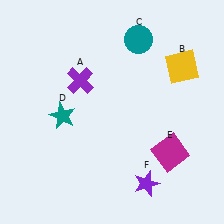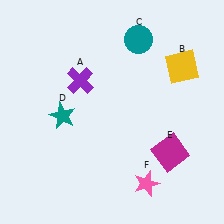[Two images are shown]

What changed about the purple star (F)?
In Image 1, F is purple. In Image 2, it changed to pink.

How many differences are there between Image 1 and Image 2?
There is 1 difference between the two images.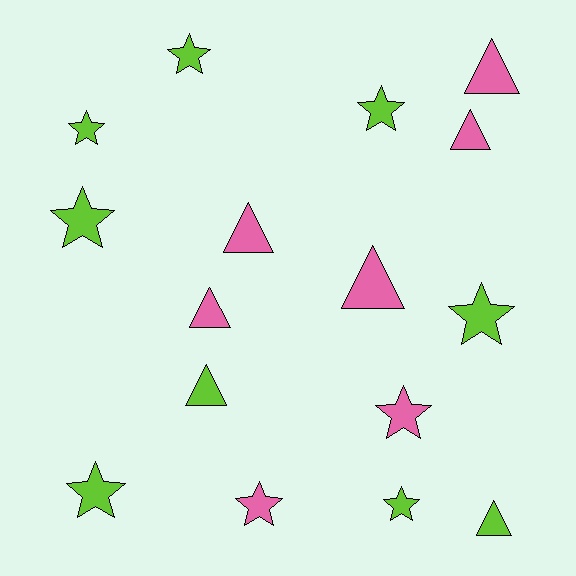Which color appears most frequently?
Lime, with 9 objects.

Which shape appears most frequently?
Star, with 9 objects.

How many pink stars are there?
There are 2 pink stars.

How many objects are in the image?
There are 16 objects.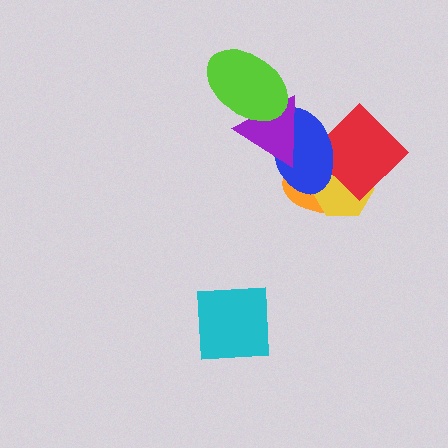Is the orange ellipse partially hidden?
Yes, it is partially covered by another shape.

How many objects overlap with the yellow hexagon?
3 objects overlap with the yellow hexagon.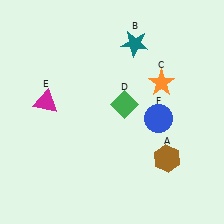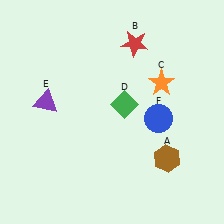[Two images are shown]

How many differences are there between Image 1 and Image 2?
There are 2 differences between the two images.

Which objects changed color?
B changed from teal to red. E changed from magenta to purple.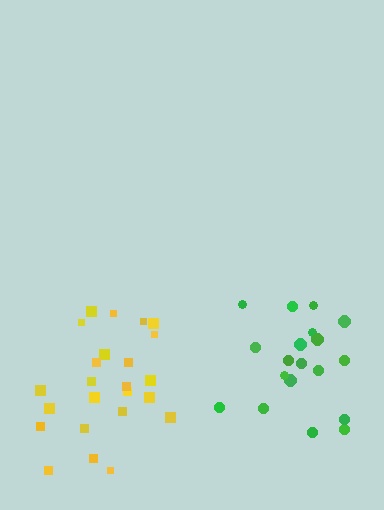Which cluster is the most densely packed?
Green.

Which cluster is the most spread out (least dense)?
Yellow.